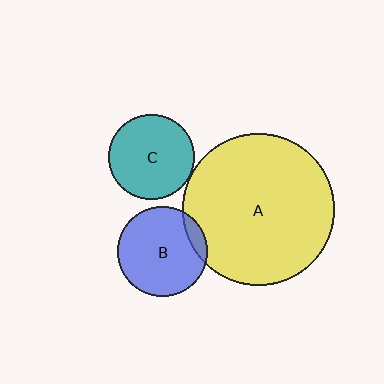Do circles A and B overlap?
Yes.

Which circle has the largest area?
Circle A (yellow).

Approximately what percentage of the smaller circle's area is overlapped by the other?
Approximately 10%.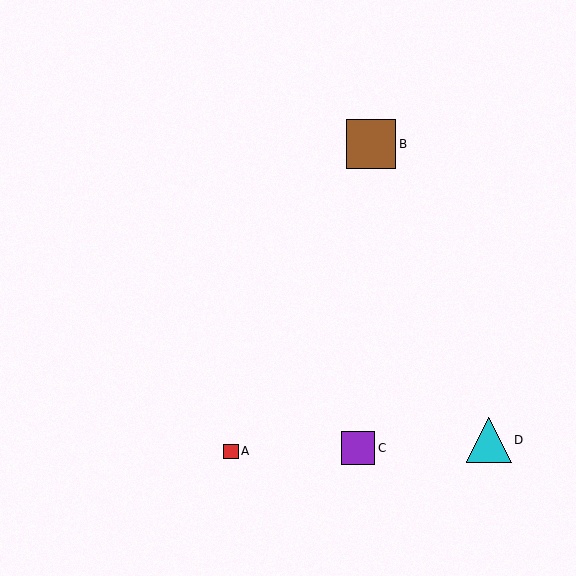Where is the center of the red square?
The center of the red square is at (231, 451).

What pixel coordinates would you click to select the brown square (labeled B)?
Click at (371, 144) to select the brown square B.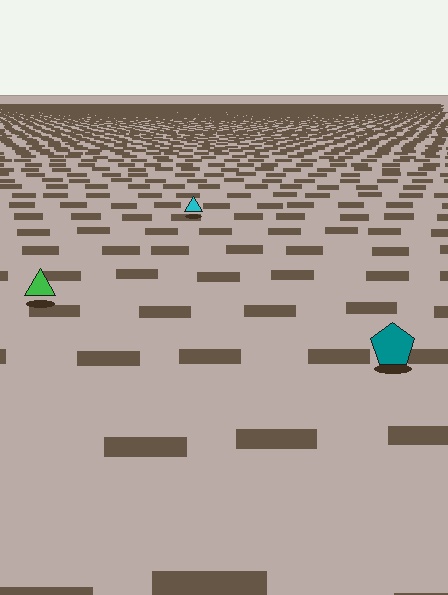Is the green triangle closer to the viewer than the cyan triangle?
Yes. The green triangle is closer — you can tell from the texture gradient: the ground texture is coarser near it.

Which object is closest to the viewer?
The teal pentagon is closest. The texture marks near it are larger and more spread out.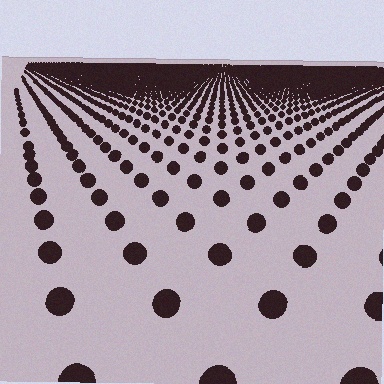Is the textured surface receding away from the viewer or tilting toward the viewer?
The surface is receding away from the viewer. Texture elements get smaller and denser toward the top.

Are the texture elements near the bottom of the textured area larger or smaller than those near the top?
Larger. Near the bottom, elements are closer to the viewer and appear at a bigger on-screen size.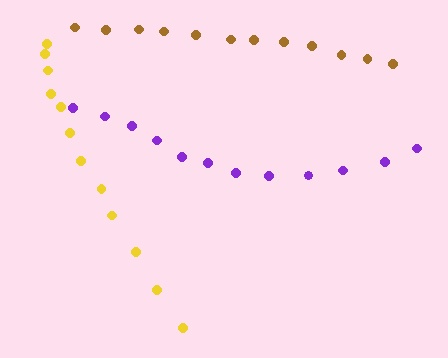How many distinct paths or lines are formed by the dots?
There are 3 distinct paths.